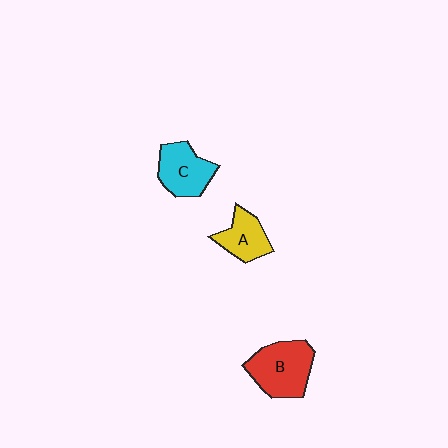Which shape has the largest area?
Shape B (red).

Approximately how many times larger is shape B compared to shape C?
Approximately 1.3 times.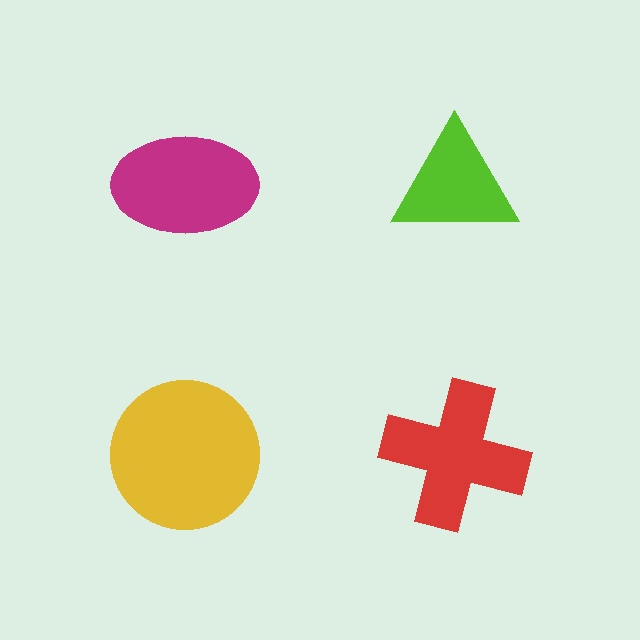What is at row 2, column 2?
A red cross.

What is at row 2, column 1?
A yellow circle.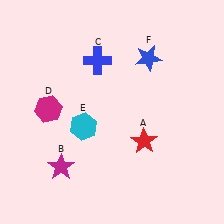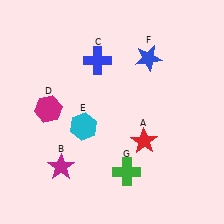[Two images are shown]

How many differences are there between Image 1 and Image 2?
There is 1 difference between the two images.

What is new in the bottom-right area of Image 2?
A green cross (G) was added in the bottom-right area of Image 2.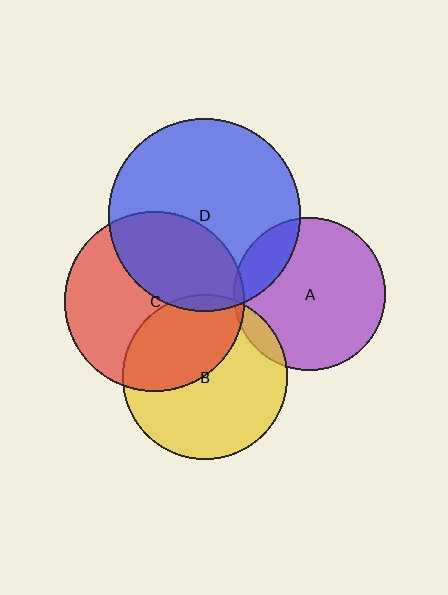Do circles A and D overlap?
Yes.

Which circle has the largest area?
Circle D (blue).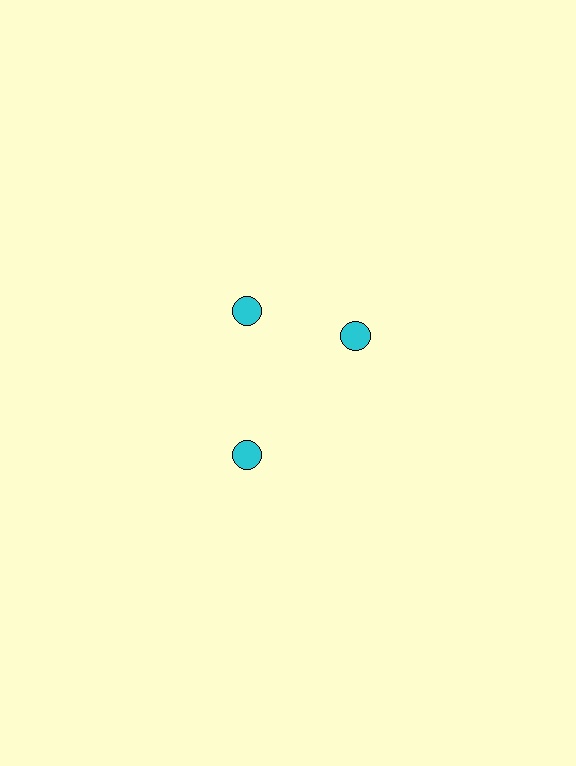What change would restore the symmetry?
The symmetry would be restored by rotating it back into even spacing with its neighbors so that all 3 circles sit at equal angles and equal distance from the center.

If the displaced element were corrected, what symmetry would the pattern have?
It would have 3-fold rotational symmetry — the pattern would map onto itself every 120 degrees.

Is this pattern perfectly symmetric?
No. The 3 cyan circles are arranged in a ring, but one element near the 3 o'clock position is rotated out of alignment along the ring, breaking the 3-fold rotational symmetry.